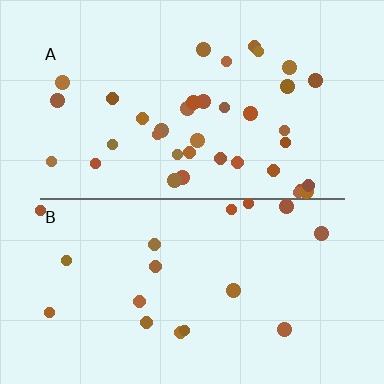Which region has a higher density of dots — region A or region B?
A (the top).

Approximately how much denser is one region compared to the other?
Approximately 2.1× — region A over region B.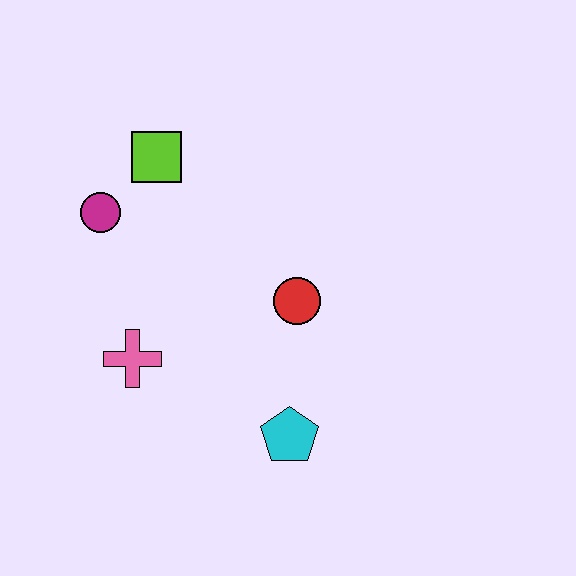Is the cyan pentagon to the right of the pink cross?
Yes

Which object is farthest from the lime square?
The cyan pentagon is farthest from the lime square.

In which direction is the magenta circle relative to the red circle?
The magenta circle is to the left of the red circle.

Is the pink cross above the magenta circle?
No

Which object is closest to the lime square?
The magenta circle is closest to the lime square.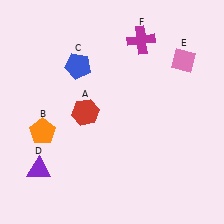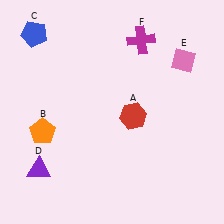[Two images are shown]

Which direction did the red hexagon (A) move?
The red hexagon (A) moved right.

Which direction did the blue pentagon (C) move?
The blue pentagon (C) moved left.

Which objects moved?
The objects that moved are: the red hexagon (A), the blue pentagon (C).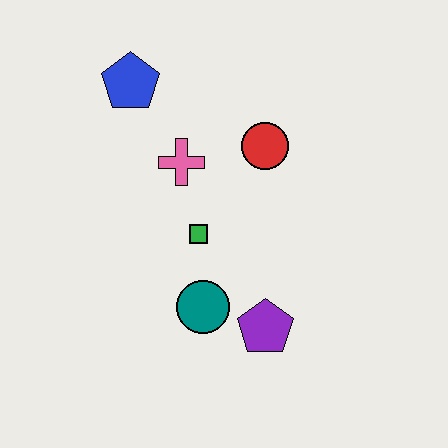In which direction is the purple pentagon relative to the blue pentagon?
The purple pentagon is below the blue pentagon.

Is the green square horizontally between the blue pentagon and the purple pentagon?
Yes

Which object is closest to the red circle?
The pink cross is closest to the red circle.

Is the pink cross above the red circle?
No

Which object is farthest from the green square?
The blue pentagon is farthest from the green square.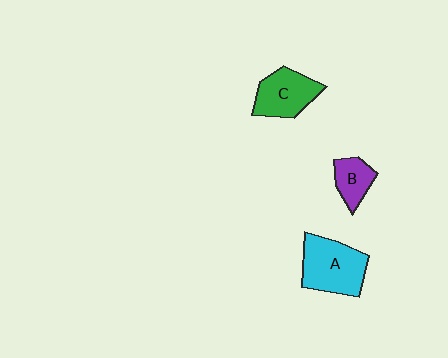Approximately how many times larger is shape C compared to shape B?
Approximately 1.6 times.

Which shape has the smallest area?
Shape B (purple).